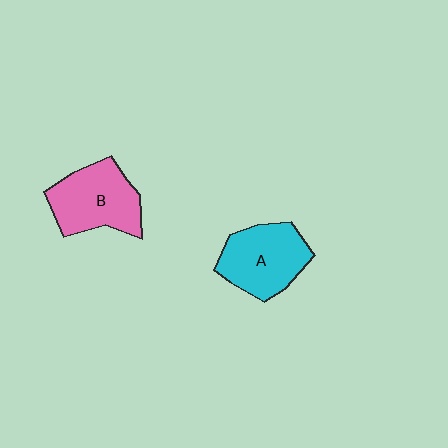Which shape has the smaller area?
Shape A (cyan).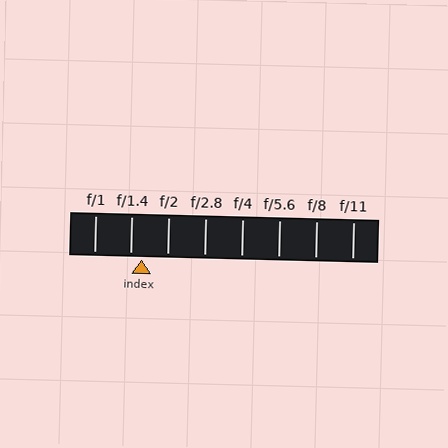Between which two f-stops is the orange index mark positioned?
The index mark is between f/1.4 and f/2.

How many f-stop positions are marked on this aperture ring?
There are 8 f-stop positions marked.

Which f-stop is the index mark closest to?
The index mark is closest to f/1.4.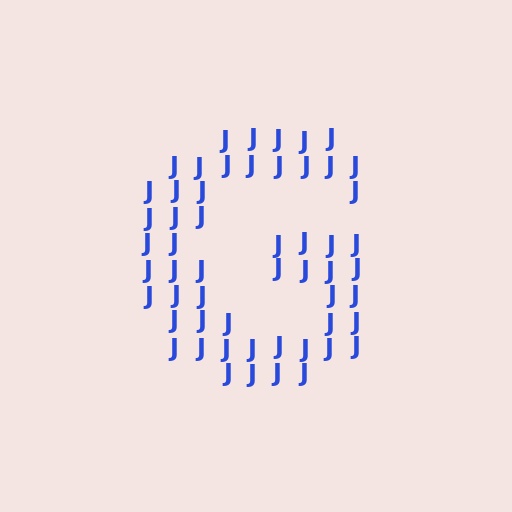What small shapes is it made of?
It is made of small letter J's.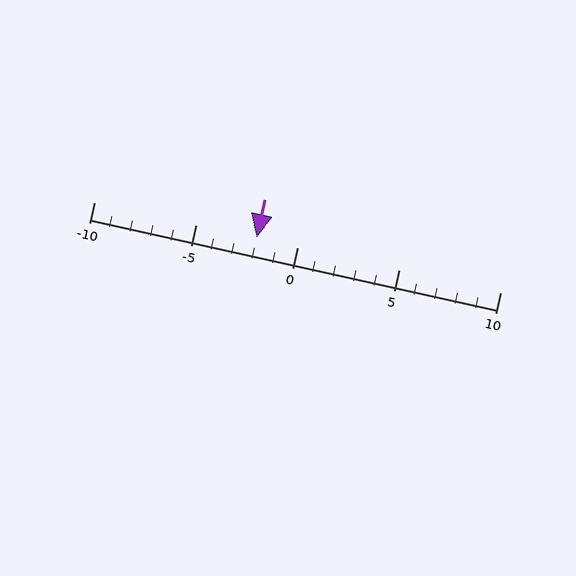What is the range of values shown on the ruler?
The ruler shows values from -10 to 10.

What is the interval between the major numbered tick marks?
The major tick marks are spaced 5 units apart.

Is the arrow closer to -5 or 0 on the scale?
The arrow is closer to 0.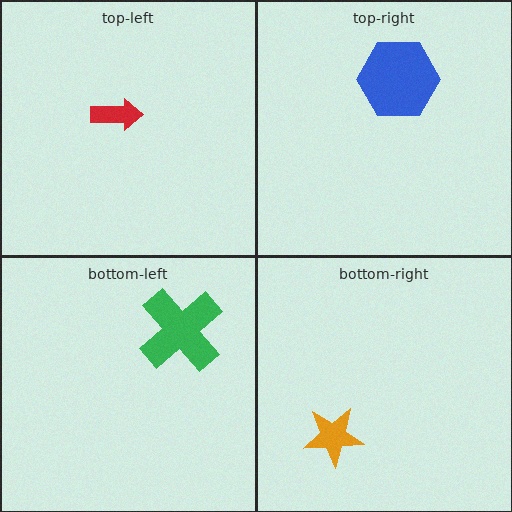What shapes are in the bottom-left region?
The green cross.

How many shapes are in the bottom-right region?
1.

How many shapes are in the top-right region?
1.